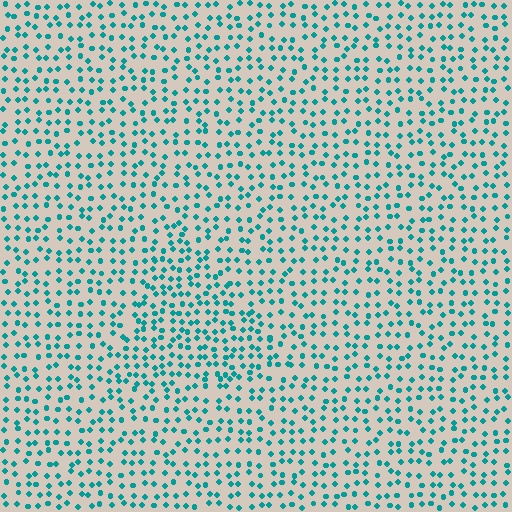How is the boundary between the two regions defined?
The boundary is defined by a change in element density (approximately 1.5x ratio). All elements are the same color, size, and shape.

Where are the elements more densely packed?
The elements are more densely packed inside the triangle boundary.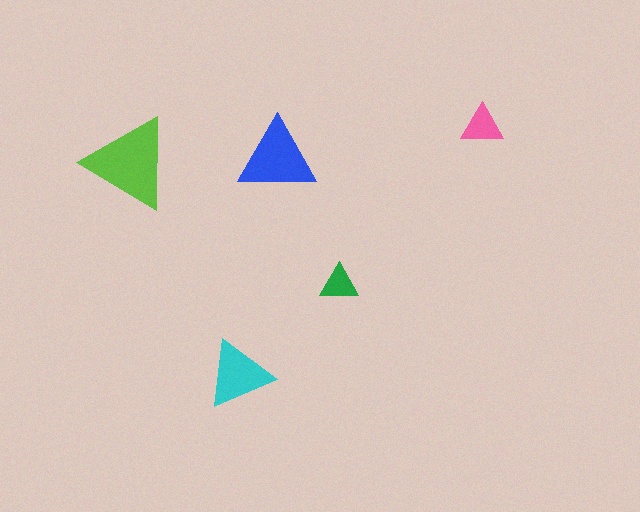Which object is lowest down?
The cyan triangle is bottommost.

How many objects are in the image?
There are 5 objects in the image.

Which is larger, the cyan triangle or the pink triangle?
The cyan one.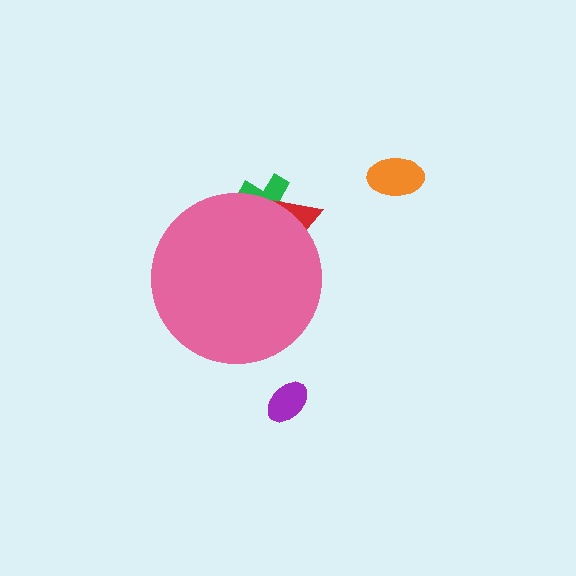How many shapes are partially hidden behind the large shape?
2 shapes are partially hidden.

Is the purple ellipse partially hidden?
No, the purple ellipse is fully visible.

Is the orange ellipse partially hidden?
No, the orange ellipse is fully visible.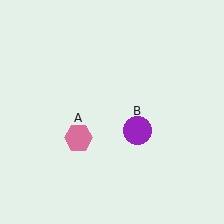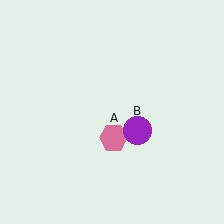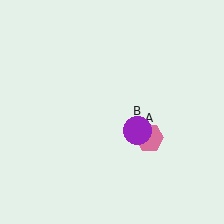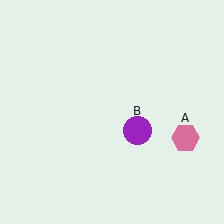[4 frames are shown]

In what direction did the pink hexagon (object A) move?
The pink hexagon (object A) moved right.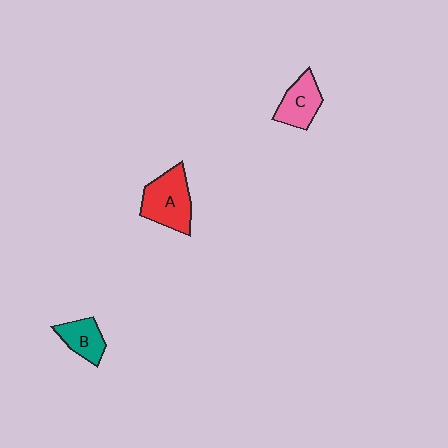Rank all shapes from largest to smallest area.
From largest to smallest: A (red), C (pink), B (teal).